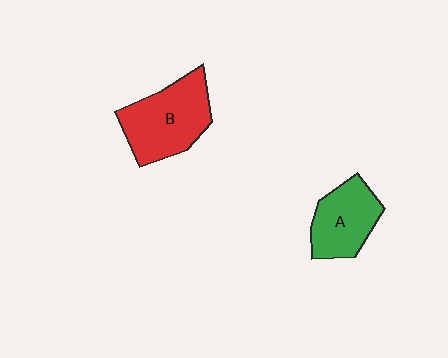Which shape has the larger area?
Shape B (red).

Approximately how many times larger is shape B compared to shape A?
Approximately 1.3 times.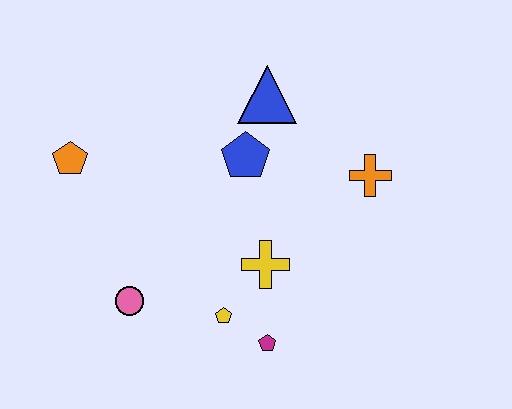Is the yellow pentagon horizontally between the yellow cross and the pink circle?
Yes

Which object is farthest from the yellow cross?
The orange pentagon is farthest from the yellow cross.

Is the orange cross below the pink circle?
No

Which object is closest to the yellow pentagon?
The magenta pentagon is closest to the yellow pentagon.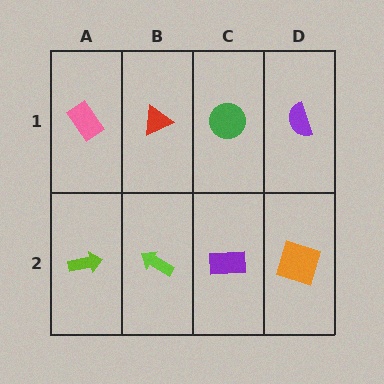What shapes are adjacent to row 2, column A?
A pink rectangle (row 1, column A), a lime arrow (row 2, column B).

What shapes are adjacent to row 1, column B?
A lime arrow (row 2, column B), a pink rectangle (row 1, column A), a green circle (row 1, column C).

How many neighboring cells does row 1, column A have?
2.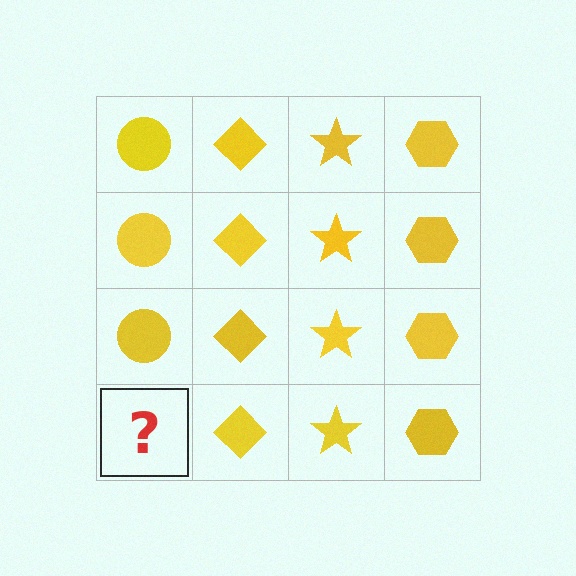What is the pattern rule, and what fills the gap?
The rule is that each column has a consistent shape. The gap should be filled with a yellow circle.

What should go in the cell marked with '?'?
The missing cell should contain a yellow circle.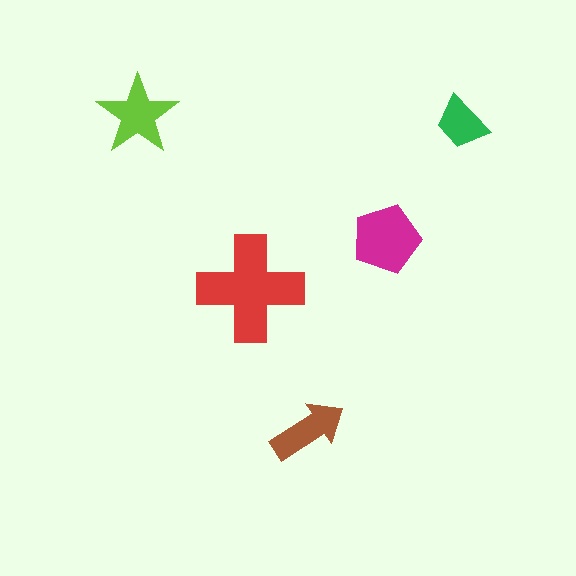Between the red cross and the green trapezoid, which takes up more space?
The red cross.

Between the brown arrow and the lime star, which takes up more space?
The lime star.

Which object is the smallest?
The green trapezoid.